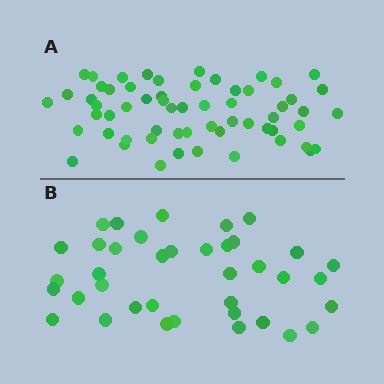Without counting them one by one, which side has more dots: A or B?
Region A (the top region) has more dots.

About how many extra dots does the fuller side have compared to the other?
Region A has approximately 20 more dots than region B.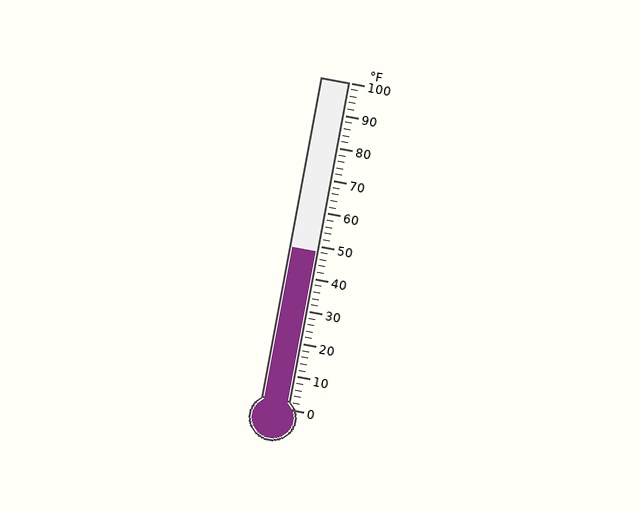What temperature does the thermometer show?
The thermometer shows approximately 48°F.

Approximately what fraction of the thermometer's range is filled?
The thermometer is filled to approximately 50% of its range.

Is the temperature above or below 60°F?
The temperature is below 60°F.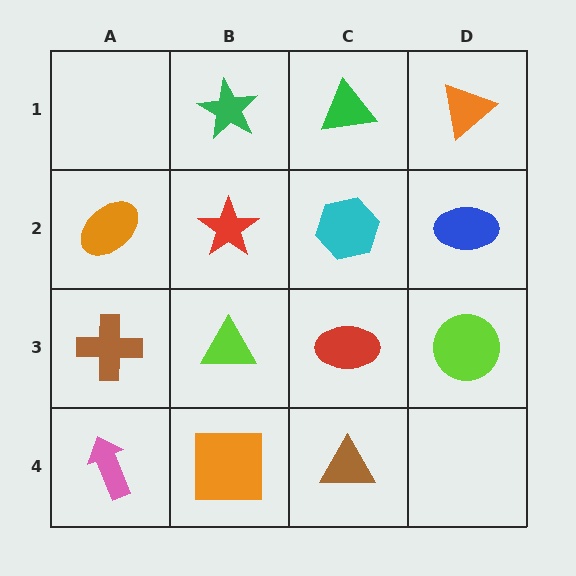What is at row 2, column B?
A red star.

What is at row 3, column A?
A brown cross.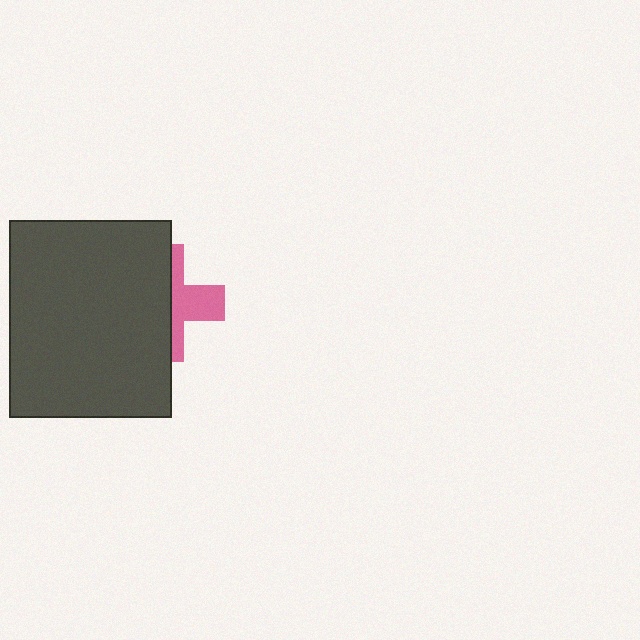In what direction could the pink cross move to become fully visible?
The pink cross could move right. That would shift it out from behind the dark gray rectangle entirely.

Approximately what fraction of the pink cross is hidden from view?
Roughly 59% of the pink cross is hidden behind the dark gray rectangle.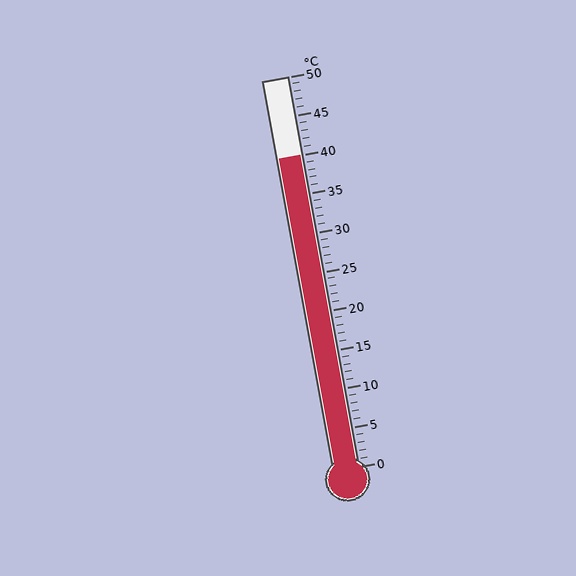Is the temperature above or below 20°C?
The temperature is above 20°C.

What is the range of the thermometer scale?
The thermometer scale ranges from 0°C to 50°C.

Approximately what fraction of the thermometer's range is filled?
The thermometer is filled to approximately 80% of its range.